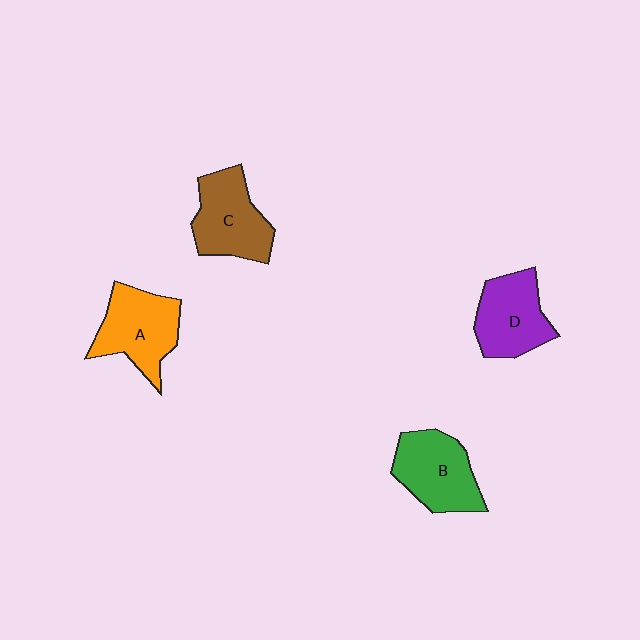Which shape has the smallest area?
Shape D (purple).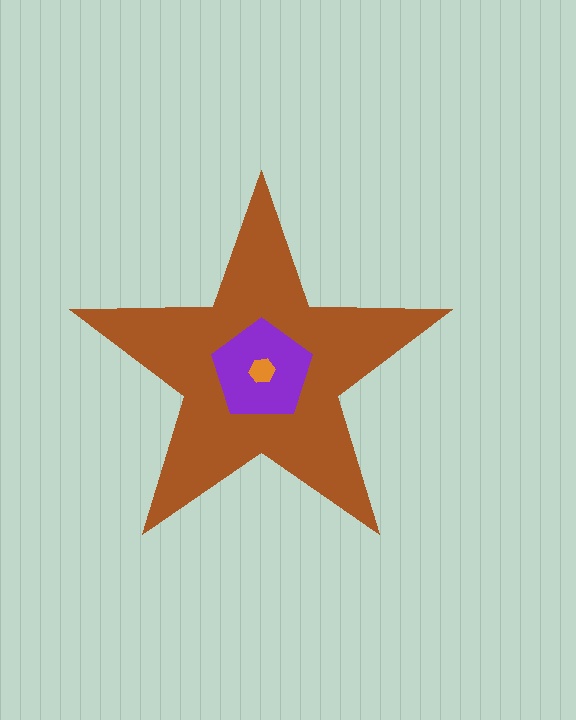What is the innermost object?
The orange hexagon.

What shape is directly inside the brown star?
The purple pentagon.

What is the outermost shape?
The brown star.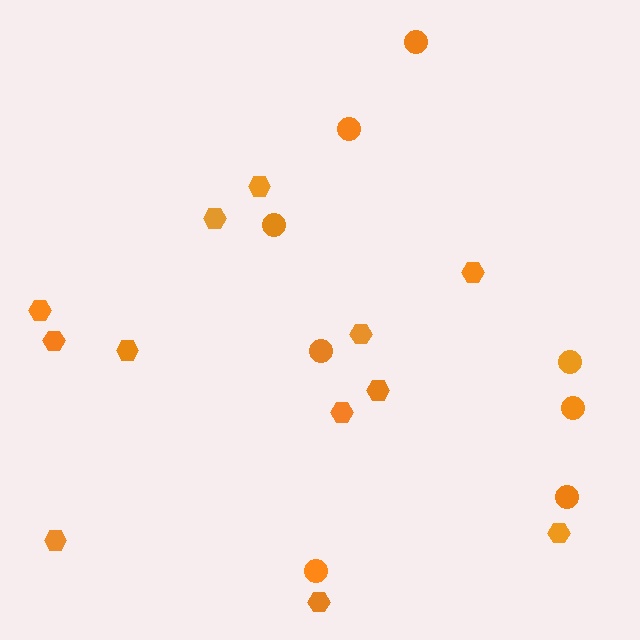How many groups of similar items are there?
There are 2 groups: one group of hexagons (12) and one group of circles (8).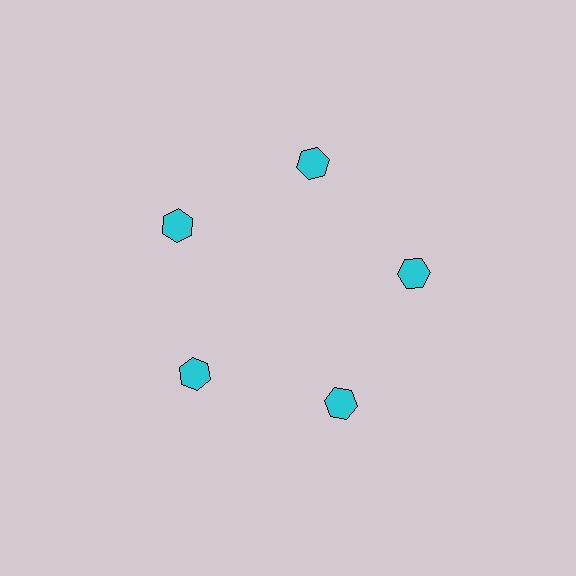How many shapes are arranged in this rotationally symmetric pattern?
There are 5 shapes, arranged in 5 groups of 1.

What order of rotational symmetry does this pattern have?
This pattern has 5-fold rotational symmetry.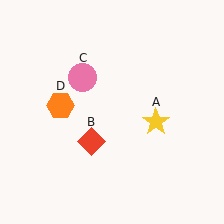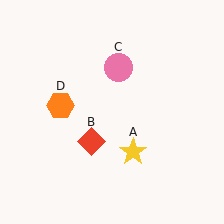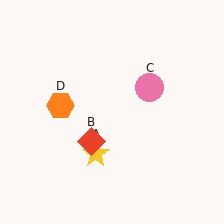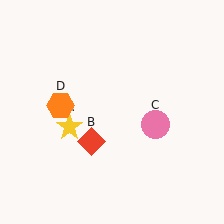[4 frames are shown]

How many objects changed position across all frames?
2 objects changed position: yellow star (object A), pink circle (object C).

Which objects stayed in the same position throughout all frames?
Red diamond (object B) and orange hexagon (object D) remained stationary.